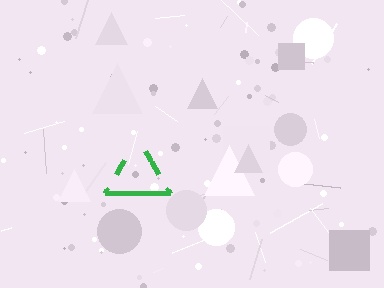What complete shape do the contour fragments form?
The contour fragments form a triangle.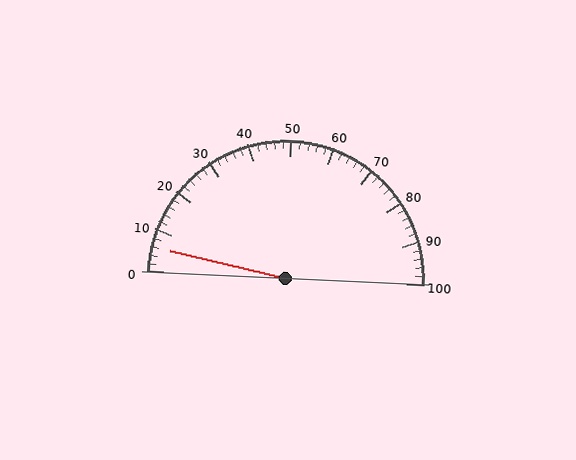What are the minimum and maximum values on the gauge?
The gauge ranges from 0 to 100.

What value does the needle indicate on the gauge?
The needle indicates approximately 6.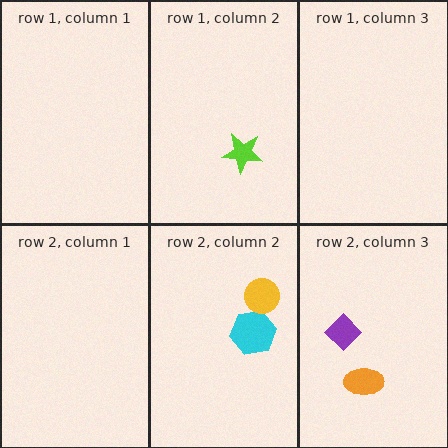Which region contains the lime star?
The row 1, column 2 region.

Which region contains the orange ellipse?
The row 2, column 3 region.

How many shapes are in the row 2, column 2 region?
2.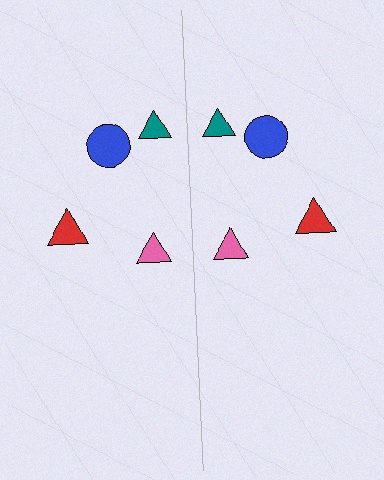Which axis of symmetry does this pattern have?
The pattern has a vertical axis of symmetry running through the center of the image.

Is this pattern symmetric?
Yes, this pattern has bilateral (reflection) symmetry.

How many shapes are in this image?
There are 8 shapes in this image.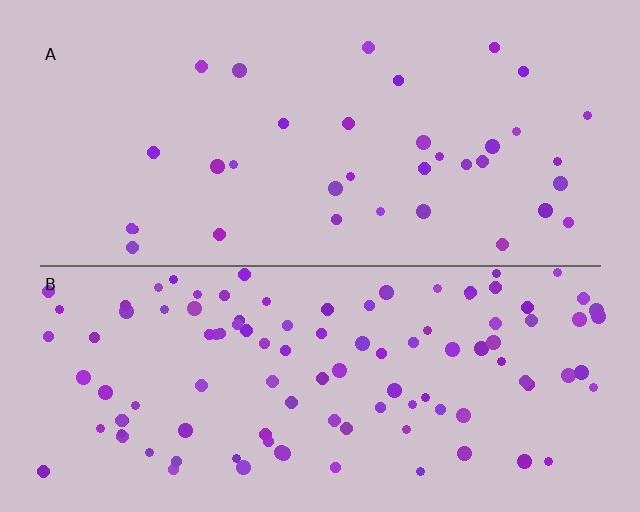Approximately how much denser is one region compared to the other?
Approximately 3.1× — region B over region A.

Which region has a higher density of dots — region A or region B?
B (the bottom).